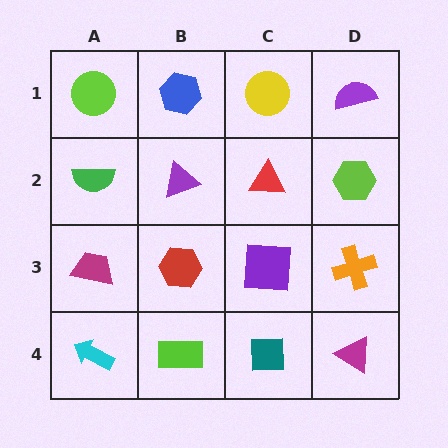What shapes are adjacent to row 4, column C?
A purple square (row 3, column C), a lime rectangle (row 4, column B), a magenta triangle (row 4, column D).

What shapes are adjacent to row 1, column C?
A red triangle (row 2, column C), a blue hexagon (row 1, column B), a purple semicircle (row 1, column D).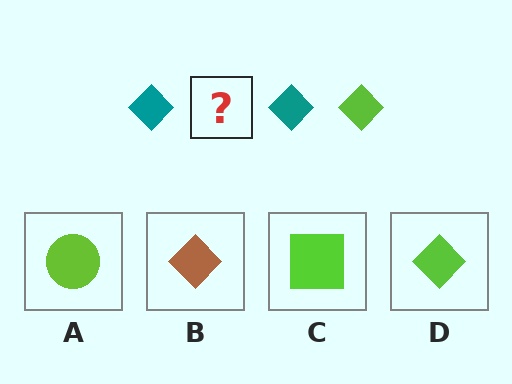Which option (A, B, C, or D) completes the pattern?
D.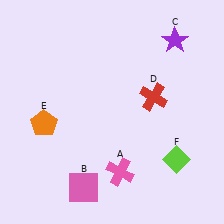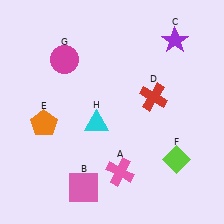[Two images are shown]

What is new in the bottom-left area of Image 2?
A cyan triangle (H) was added in the bottom-left area of Image 2.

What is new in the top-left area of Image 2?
A magenta circle (G) was added in the top-left area of Image 2.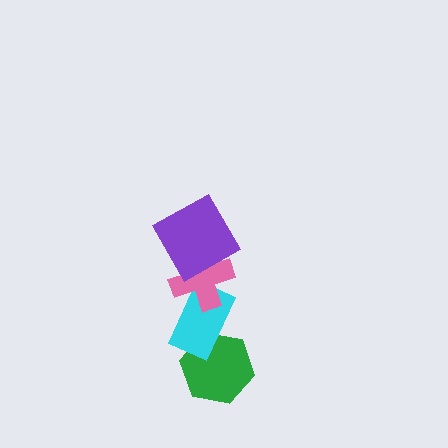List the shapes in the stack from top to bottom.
From top to bottom: the purple square, the pink cross, the cyan rectangle, the green hexagon.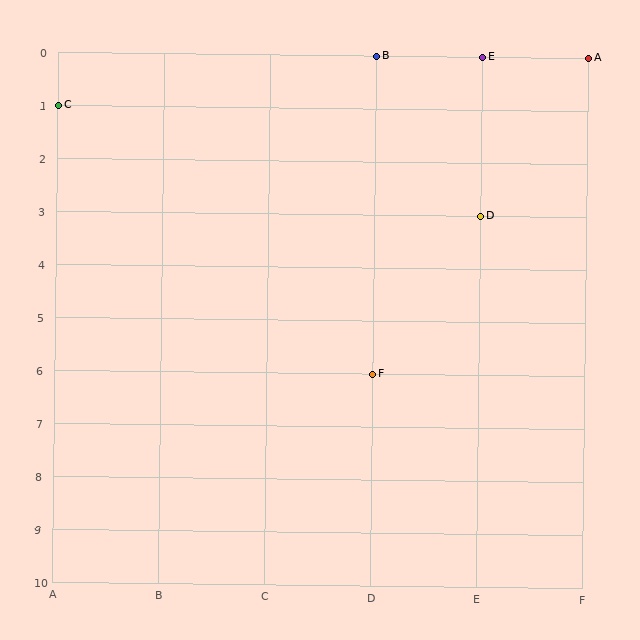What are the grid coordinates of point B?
Point B is at grid coordinates (D, 0).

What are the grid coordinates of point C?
Point C is at grid coordinates (A, 1).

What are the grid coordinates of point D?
Point D is at grid coordinates (E, 3).